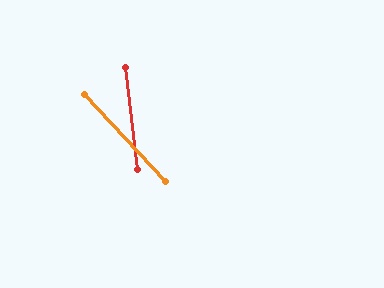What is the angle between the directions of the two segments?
Approximately 36 degrees.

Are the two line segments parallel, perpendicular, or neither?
Neither parallel nor perpendicular — they differ by about 36°.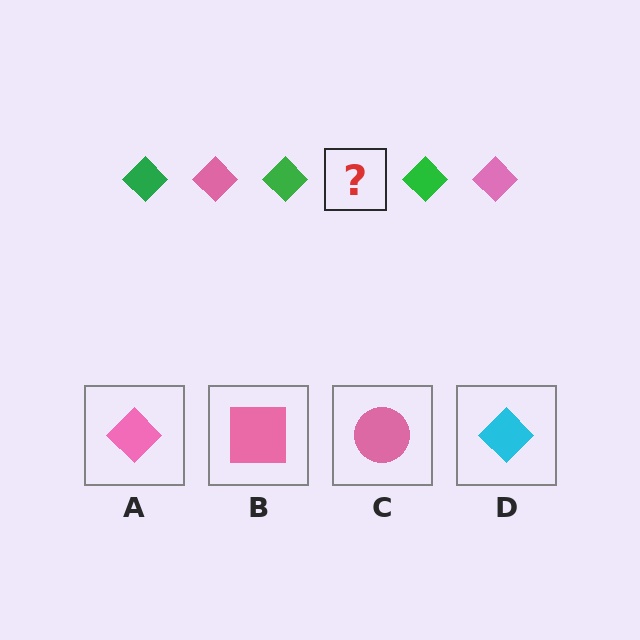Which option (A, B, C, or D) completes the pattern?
A.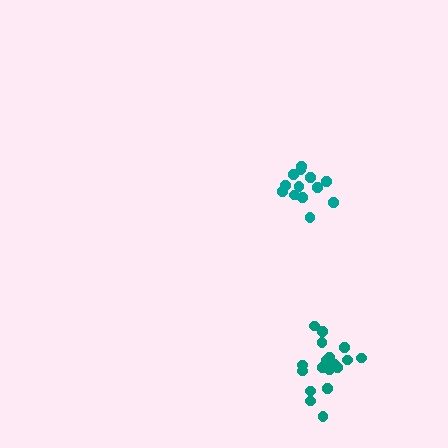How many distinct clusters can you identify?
There are 2 distinct clusters.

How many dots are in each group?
Group 1: 13 dots, Group 2: 19 dots (32 total).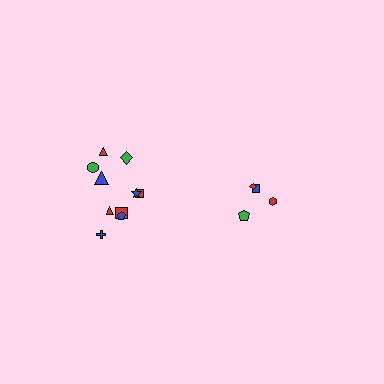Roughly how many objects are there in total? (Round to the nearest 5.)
Roughly 15 objects in total.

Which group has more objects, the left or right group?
The left group.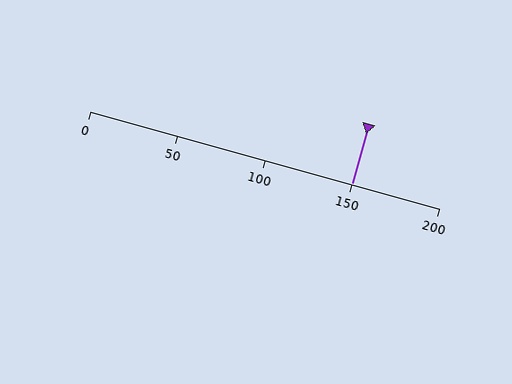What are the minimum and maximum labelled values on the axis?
The axis runs from 0 to 200.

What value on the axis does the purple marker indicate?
The marker indicates approximately 150.